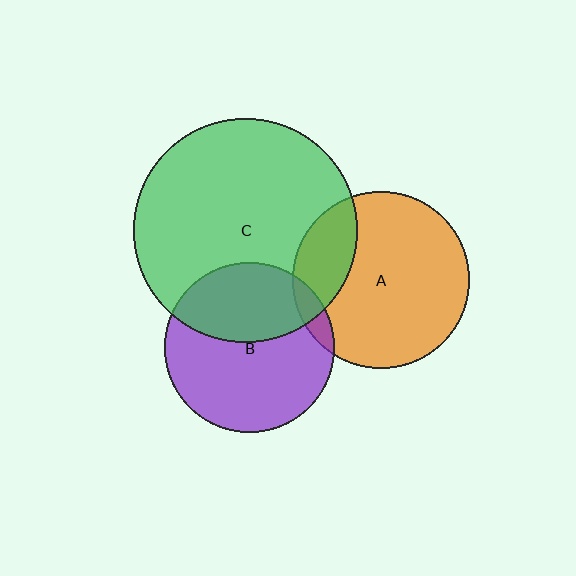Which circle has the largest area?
Circle C (green).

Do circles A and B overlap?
Yes.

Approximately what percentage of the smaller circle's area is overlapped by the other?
Approximately 5%.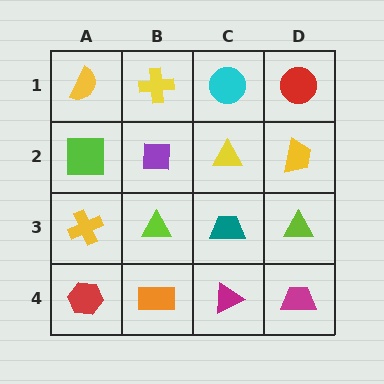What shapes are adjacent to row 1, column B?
A purple square (row 2, column B), a yellow semicircle (row 1, column A), a cyan circle (row 1, column C).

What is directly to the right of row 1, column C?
A red circle.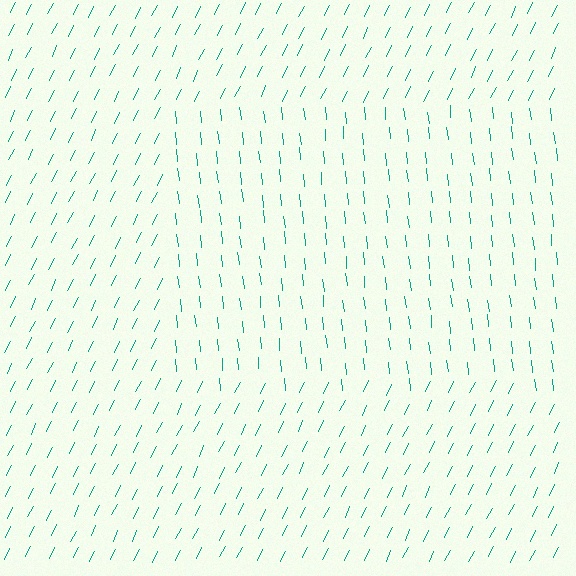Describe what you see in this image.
The image is filled with small teal line segments. A rectangle region in the image has lines oriented differently from the surrounding lines, creating a visible texture boundary.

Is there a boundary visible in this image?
Yes, there is a texture boundary formed by a change in line orientation.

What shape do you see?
I see a rectangle.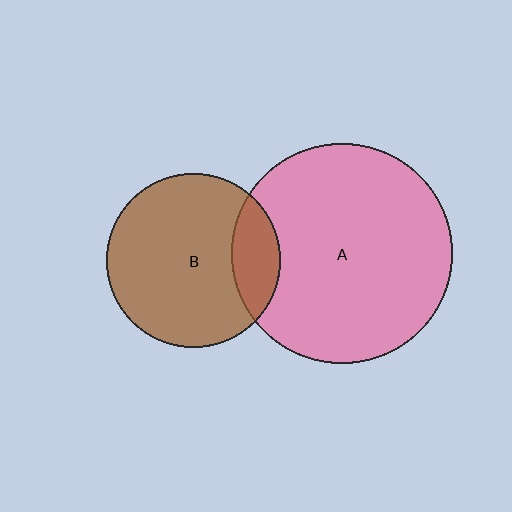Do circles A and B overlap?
Yes.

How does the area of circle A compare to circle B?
Approximately 1.6 times.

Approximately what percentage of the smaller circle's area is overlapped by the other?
Approximately 20%.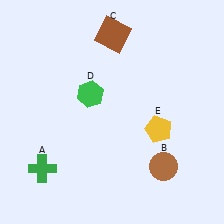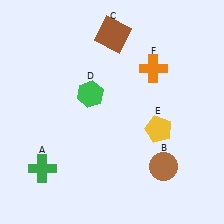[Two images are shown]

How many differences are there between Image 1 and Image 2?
There is 1 difference between the two images.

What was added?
An orange cross (F) was added in Image 2.